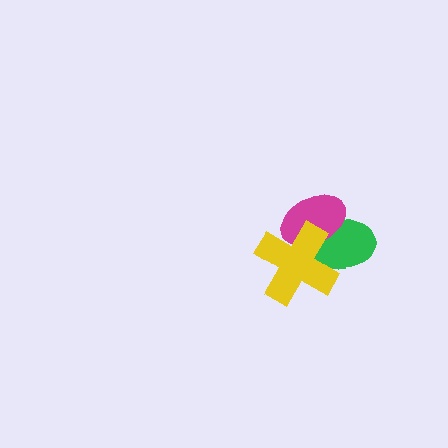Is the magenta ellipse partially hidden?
Yes, it is partially covered by another shape.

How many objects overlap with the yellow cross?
2 objects overlap with the yellow cross.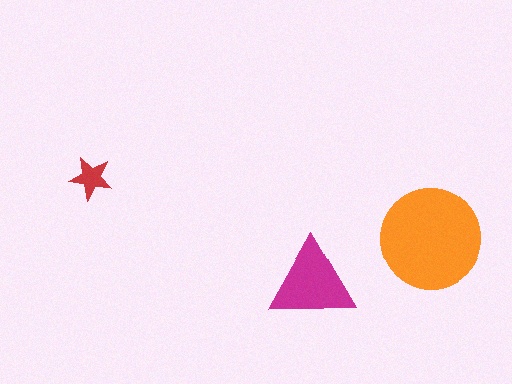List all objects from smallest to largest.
The red star, the magenta triangle, the orange circle.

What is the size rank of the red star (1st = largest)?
3rd.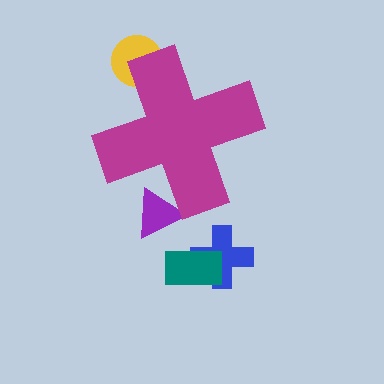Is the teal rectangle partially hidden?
No, the teal rectangle is fully visible.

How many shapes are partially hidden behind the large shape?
2 shapes are partially hidden.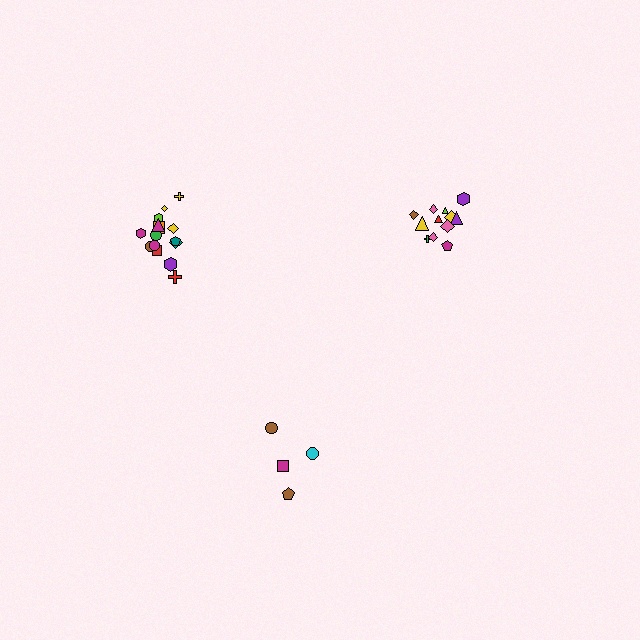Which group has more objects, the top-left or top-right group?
The top-left group.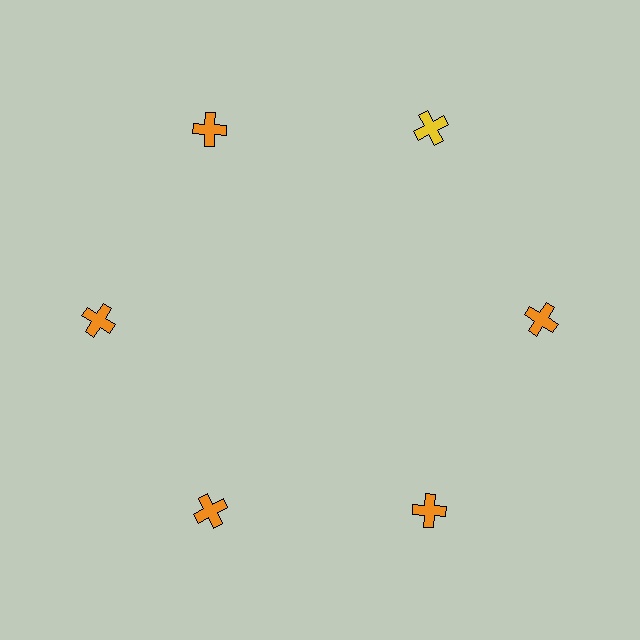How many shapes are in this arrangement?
There are 6 shapes arranged in a ring pattern.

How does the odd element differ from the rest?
It has a different color: yellow instead of orange.